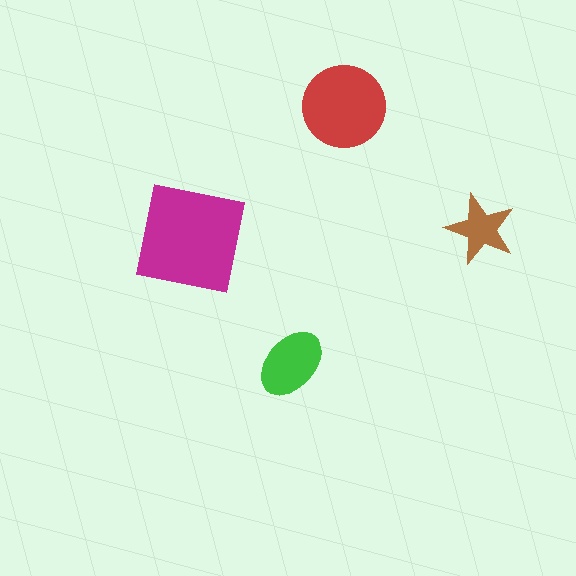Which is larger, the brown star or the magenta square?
The magenta square.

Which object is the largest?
The magenta square.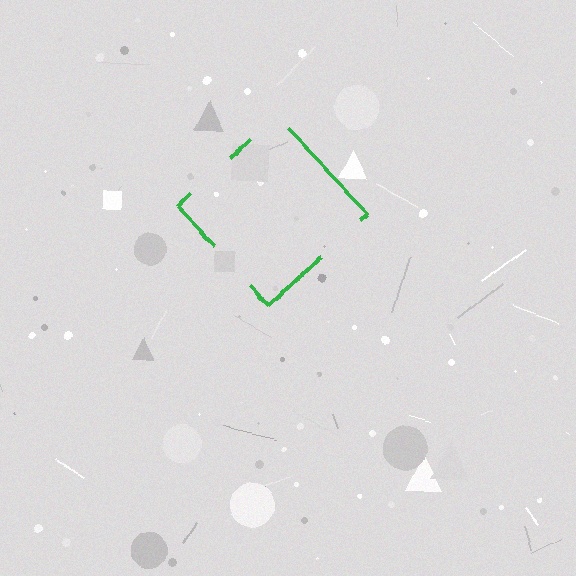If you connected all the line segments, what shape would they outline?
They would outline a diamond.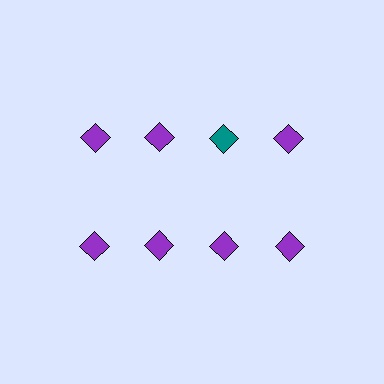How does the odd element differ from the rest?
It has a different color: teal instead of purple.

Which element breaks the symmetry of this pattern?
The teal diamond in the top row, center column breaks the symmetry. All other shapes are purple diamonds.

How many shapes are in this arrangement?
There are 8 shapes arranged in a grid pattern.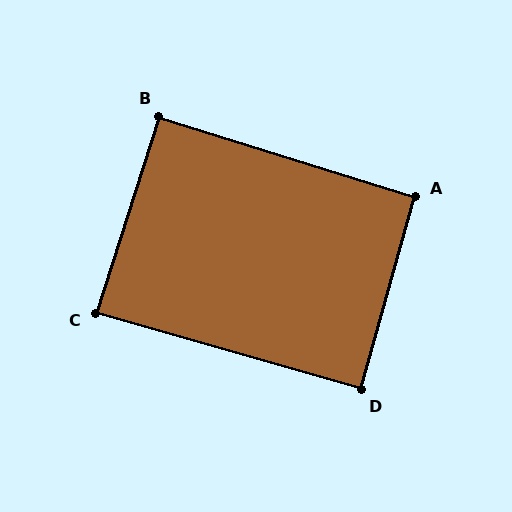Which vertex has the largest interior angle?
A, at approximately 92 degrees.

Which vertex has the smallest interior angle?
C, at approximately 88 degrees.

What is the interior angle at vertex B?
Approximately 90 degrees (approximately right).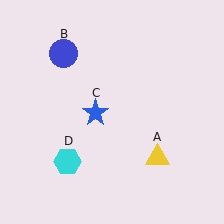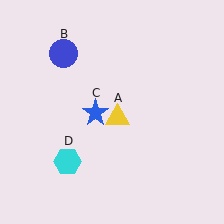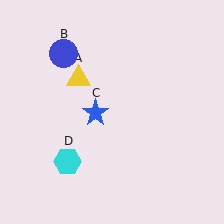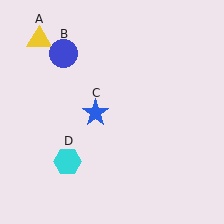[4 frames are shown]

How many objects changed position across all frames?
1 object changed position: yellow triangle (object A).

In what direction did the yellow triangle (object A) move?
The yellow triangle (object A) moved up and to the left.